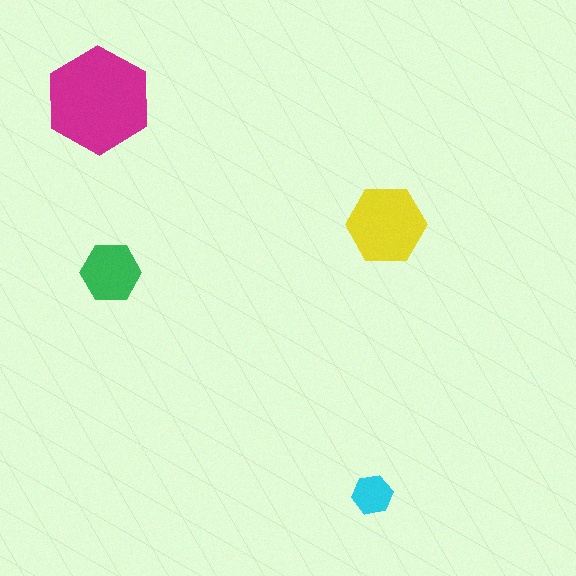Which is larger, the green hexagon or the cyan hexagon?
The green one.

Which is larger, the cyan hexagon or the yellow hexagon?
The yellow one.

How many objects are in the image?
There are 4 objects in the image.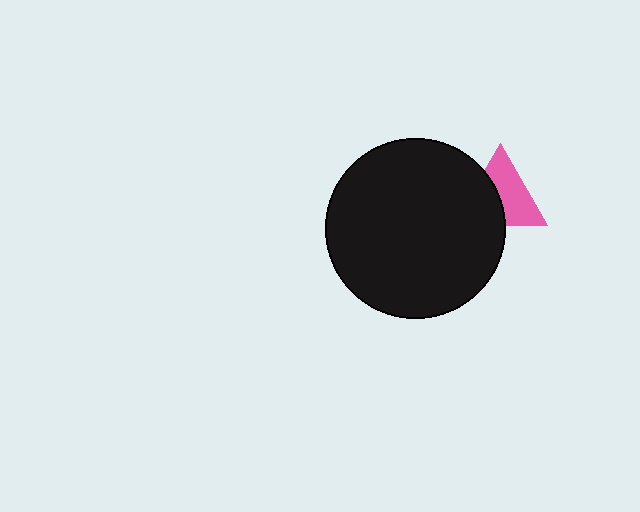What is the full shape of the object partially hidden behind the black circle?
The partially hidden object is a pink triangle.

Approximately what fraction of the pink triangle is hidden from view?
Roughly 43% of the pink triangle is hidden behind the black circle.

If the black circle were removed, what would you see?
You would see the complete pink triangle.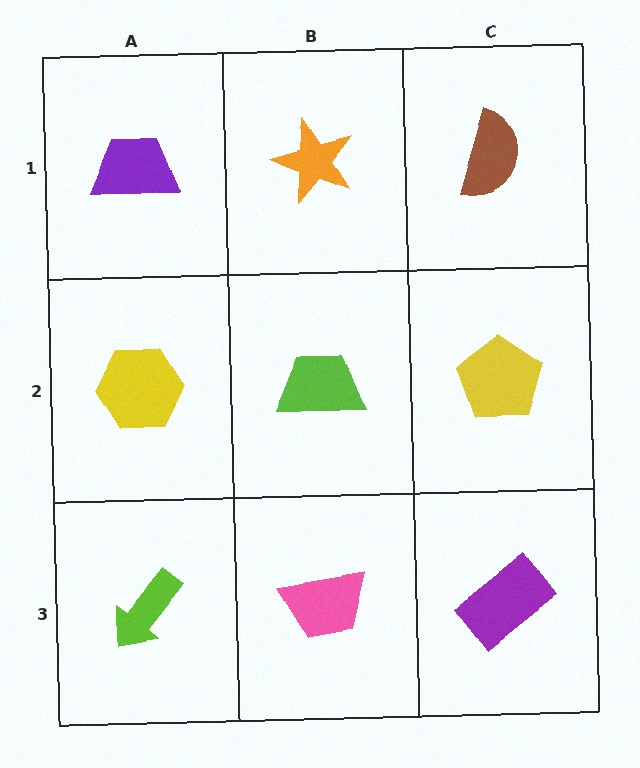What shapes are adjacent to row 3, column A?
A yellow hexagon (row 2, column A), a pink trapezoid (row 3, column B).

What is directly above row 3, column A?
A yellow hexagon.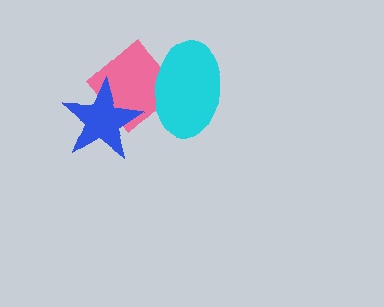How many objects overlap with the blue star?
1 object overlaps with the blue star.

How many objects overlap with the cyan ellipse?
1 object overlaps with the cyan ellipse.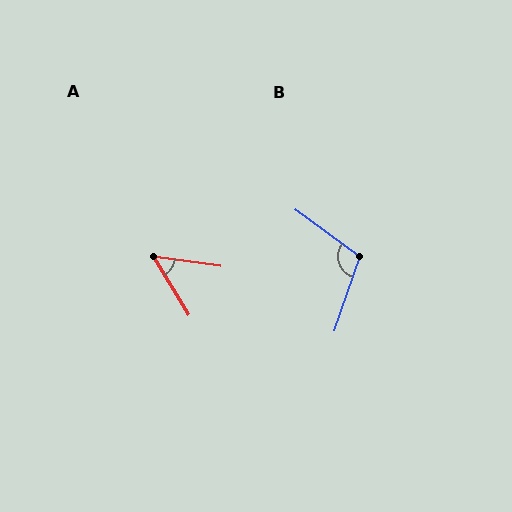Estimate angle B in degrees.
Approximately 107 degrees.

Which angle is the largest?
B, at approximately 107 degrees.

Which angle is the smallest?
A, at approximately 51 degrees.